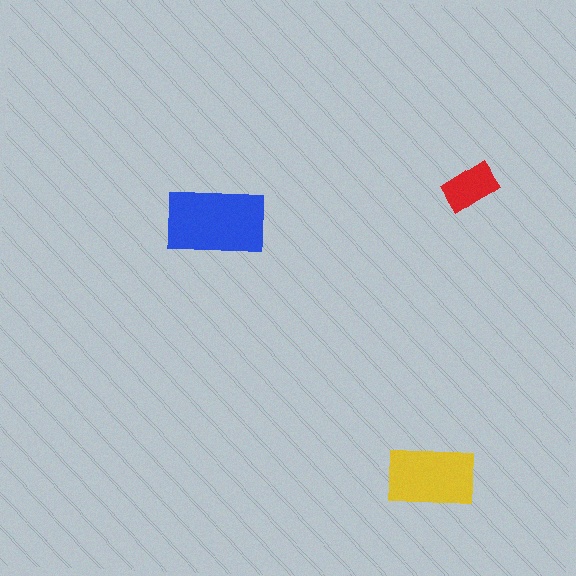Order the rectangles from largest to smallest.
the blue one, the yellow one, the red one.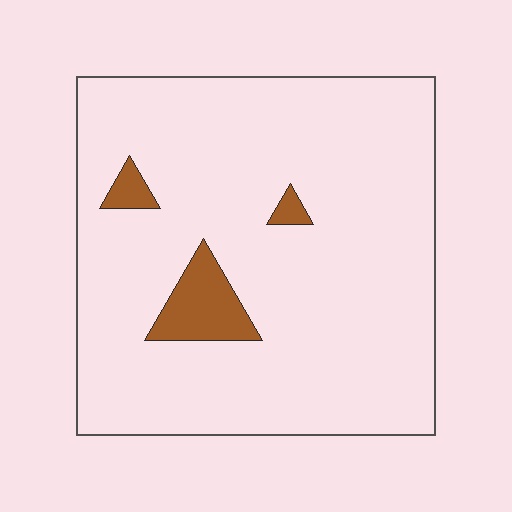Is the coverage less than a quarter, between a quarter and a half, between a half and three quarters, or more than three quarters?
Less than a quarter.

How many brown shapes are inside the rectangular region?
3.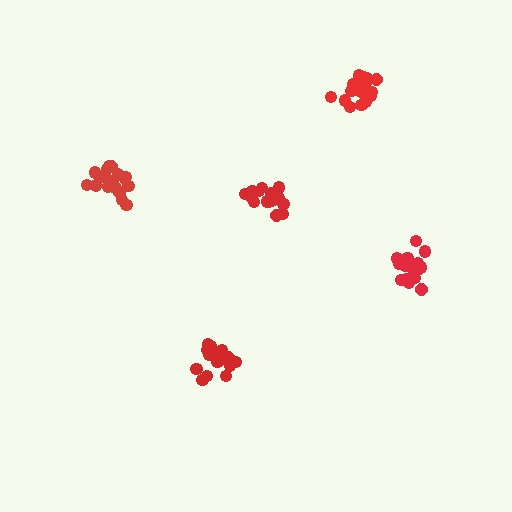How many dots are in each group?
Group 1: 21 dots, Group 2: 19 dots, Group 3: 18 dots, Group 4: 19 dots, Group 5: 18 dots (95 total).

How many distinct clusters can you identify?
There are 5 distinct clusters.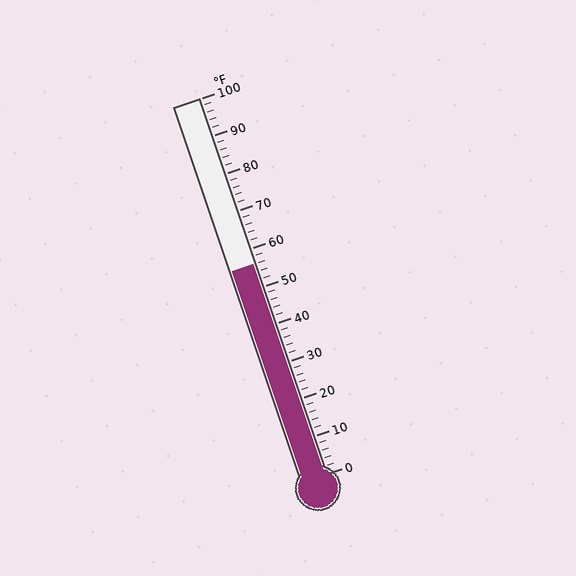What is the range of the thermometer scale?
The thermometer scale ranges from 0°F to 100°F.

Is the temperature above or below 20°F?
The temperature is above 20°F.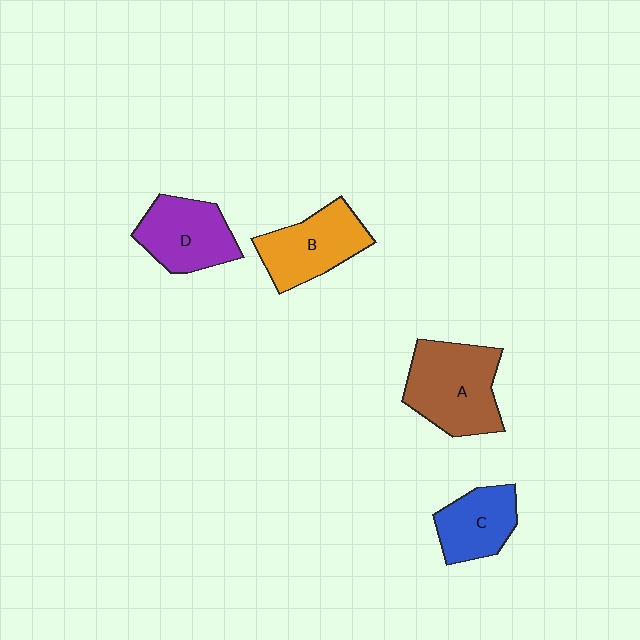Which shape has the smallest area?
Shape C (blue).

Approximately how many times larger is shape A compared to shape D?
Approximately 1.3 times.